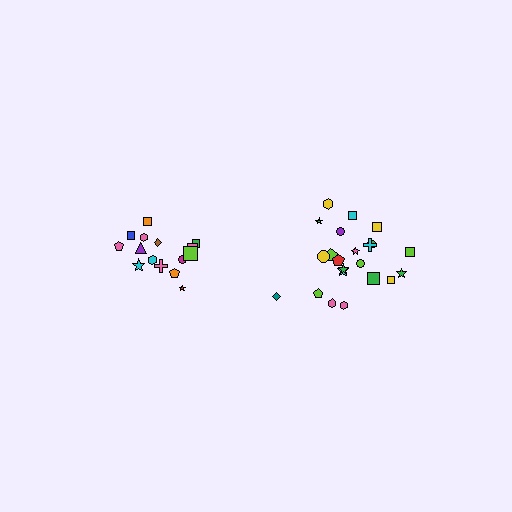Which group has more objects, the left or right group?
The right group.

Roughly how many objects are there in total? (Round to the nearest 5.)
Roughly 35 objects in total.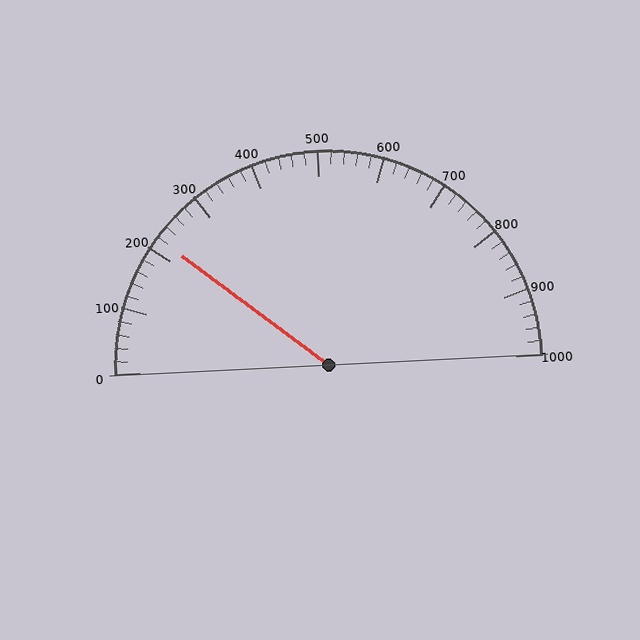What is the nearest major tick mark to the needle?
The nearest major tick mark is 200.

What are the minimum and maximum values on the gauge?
The gauge ranges from 0 to 1000.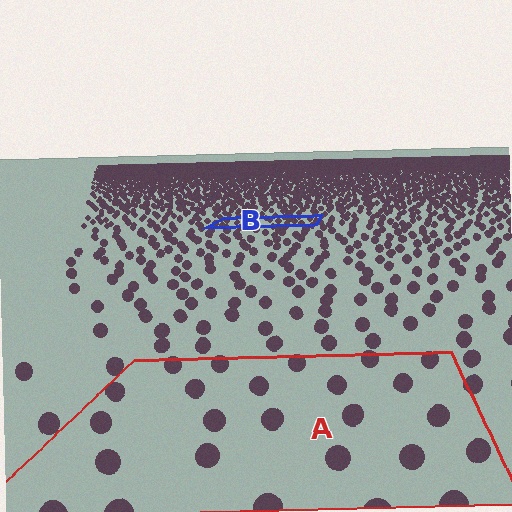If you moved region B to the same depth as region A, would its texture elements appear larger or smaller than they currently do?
They would appear larger. At a closer depth, the same texture elements are projected at a bigger on-screen size.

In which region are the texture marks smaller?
The texture marks are smaller in region B, because it is farther away.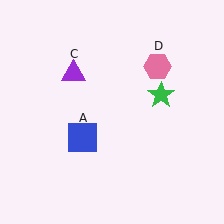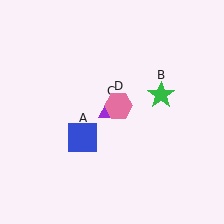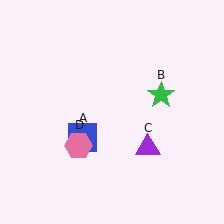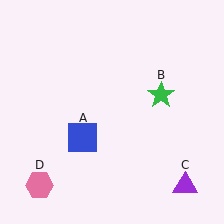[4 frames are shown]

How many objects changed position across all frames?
2 objects changed position: purple triangle (object C), pink hexagon (object D).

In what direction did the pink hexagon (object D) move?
The pink hexagon (object D) moved down and to the left.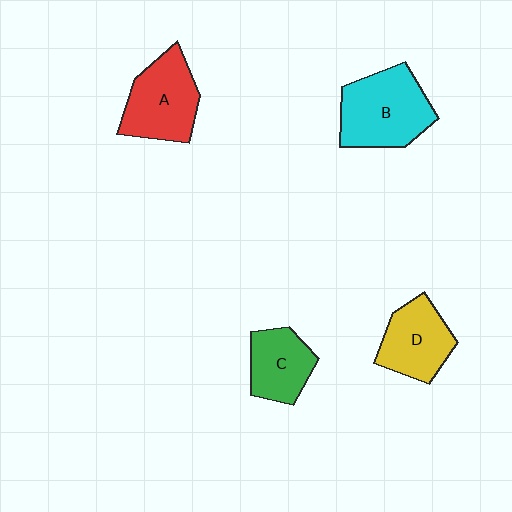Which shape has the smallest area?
Shape C (green).